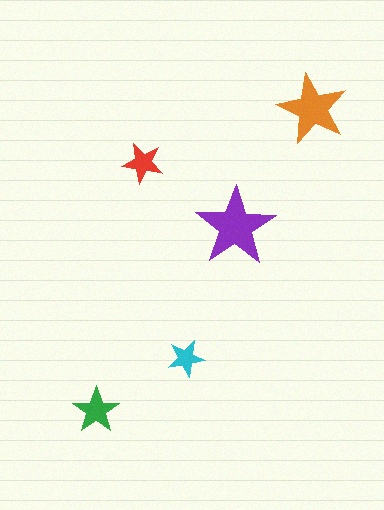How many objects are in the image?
There are 5 objects in the image.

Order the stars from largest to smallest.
the purple one, the orange one, the green one, the red one, the cyan one.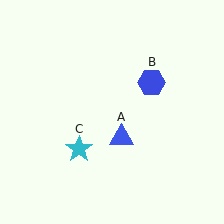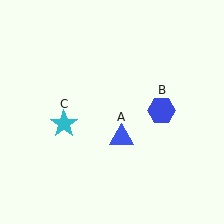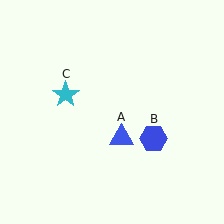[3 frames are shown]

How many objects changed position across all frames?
2 objects changed position: blue hexagon (object B), cyan star (object C).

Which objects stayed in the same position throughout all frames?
Blue triangle (object A) remained stationary.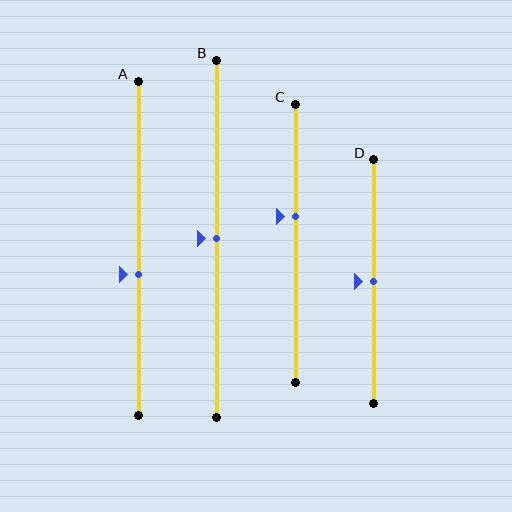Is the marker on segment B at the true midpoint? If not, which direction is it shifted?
Yes, the marker on segment B is at the true midpoint.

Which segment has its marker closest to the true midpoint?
Segment B has its marker closest to the true midpoint.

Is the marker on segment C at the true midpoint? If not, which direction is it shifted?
No, the marker on segment C is shifted upward by about 10% of the segment length.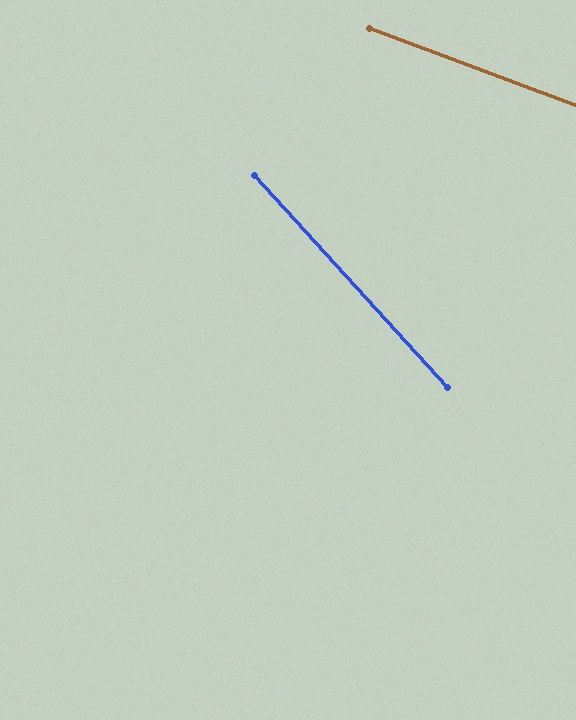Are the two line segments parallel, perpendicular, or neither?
Neither parallel nor perpendicular — they differ by about 27°.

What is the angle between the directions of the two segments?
Approximately 27 degrees.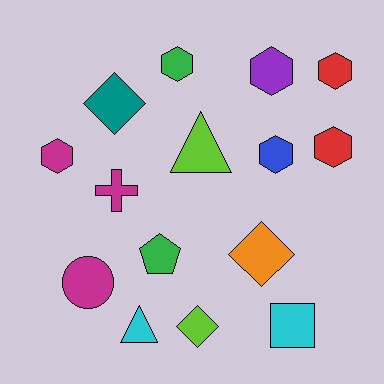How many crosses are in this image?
There is 1 cross.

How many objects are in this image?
There are 15 objects.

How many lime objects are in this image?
There are 2 lime objects.